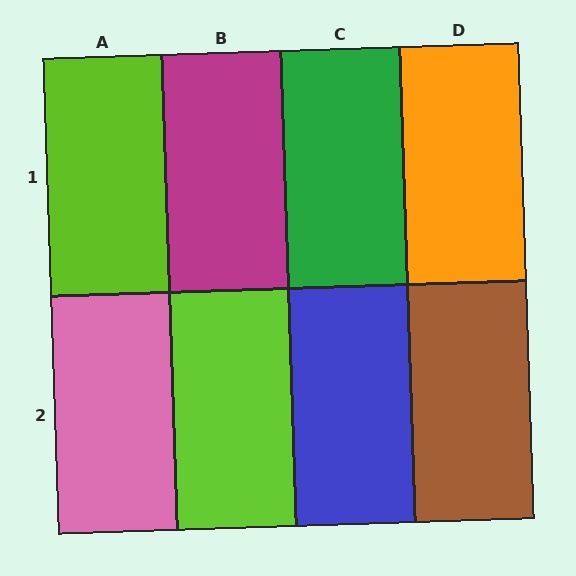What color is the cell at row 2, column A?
Pink.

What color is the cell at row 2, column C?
Blue.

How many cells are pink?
1 cell is pink.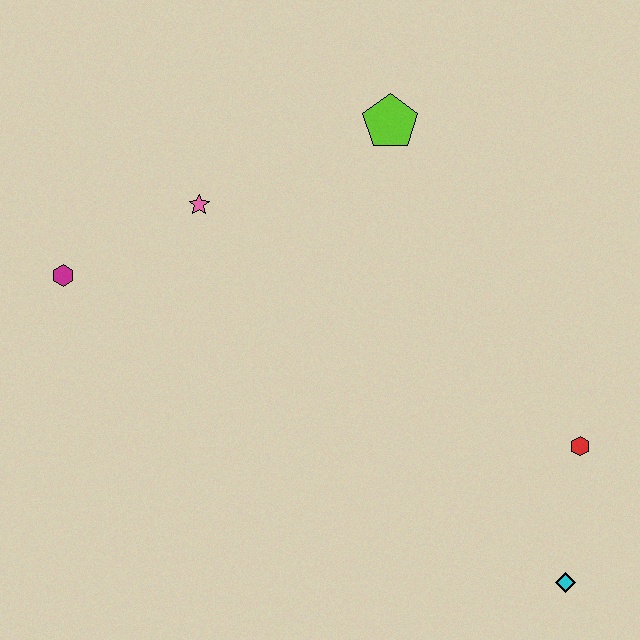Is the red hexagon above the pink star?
No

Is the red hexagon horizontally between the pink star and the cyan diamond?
No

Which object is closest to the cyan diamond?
The red hexagon is closest to the cyan diamond.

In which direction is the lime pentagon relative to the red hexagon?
The lime pentagon is above the red hexagon.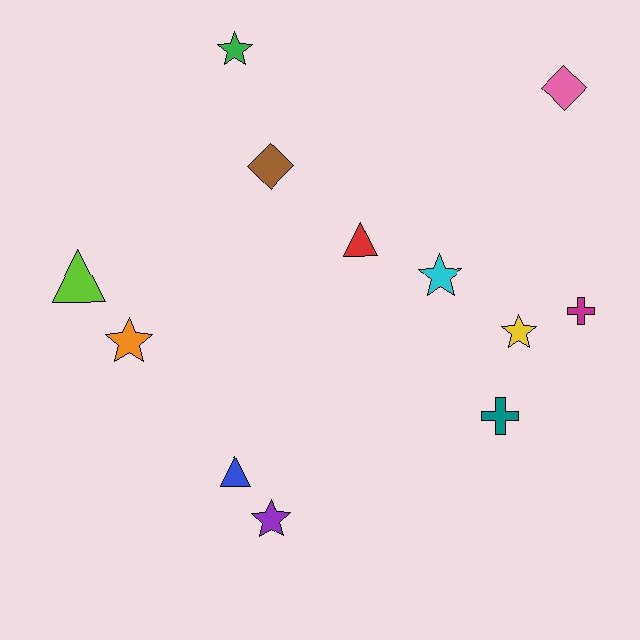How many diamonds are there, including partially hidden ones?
There are 2 diamonds.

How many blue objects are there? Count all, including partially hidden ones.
There is 1 blue object.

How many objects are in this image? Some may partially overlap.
There are 12 objects.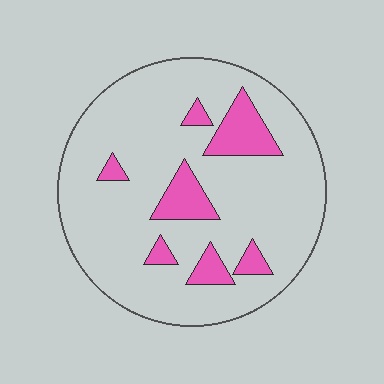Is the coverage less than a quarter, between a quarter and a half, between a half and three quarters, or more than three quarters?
Less than a quarter.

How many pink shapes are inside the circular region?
7.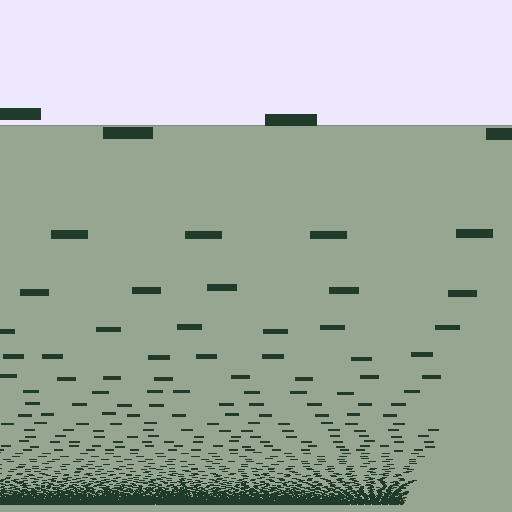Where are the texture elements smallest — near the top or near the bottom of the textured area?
Near the bottom.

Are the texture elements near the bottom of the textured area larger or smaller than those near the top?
Smaller. The gradient is inverted — elements near the bottom are smaller and denser.